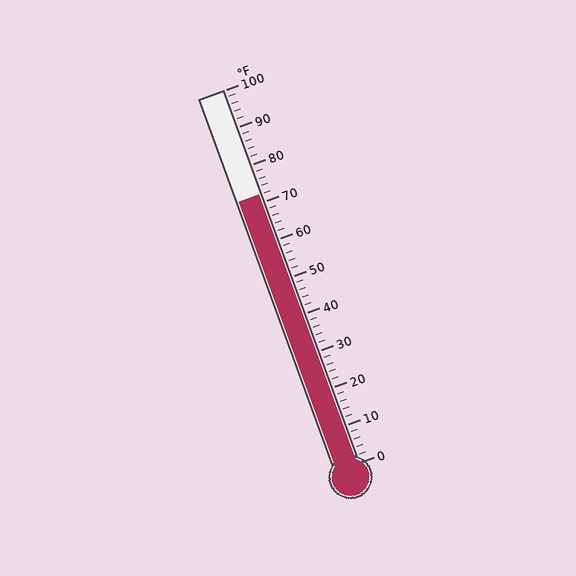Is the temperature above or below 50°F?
The temperature is above 50°F.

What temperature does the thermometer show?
The thermometer shows approximately 72°F.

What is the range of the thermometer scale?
The thermometer scale ranges from 0°F to 100°F.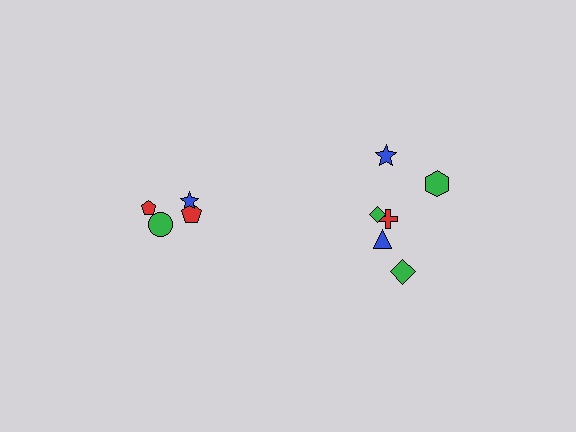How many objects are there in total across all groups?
There are 10 objects.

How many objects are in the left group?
There are 4 objects.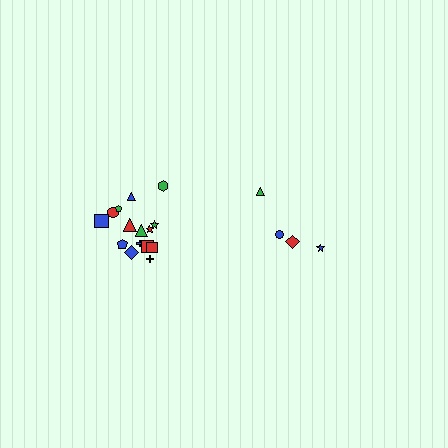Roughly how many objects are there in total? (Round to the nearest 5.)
Roughly 20 objects in total.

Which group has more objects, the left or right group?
The left group.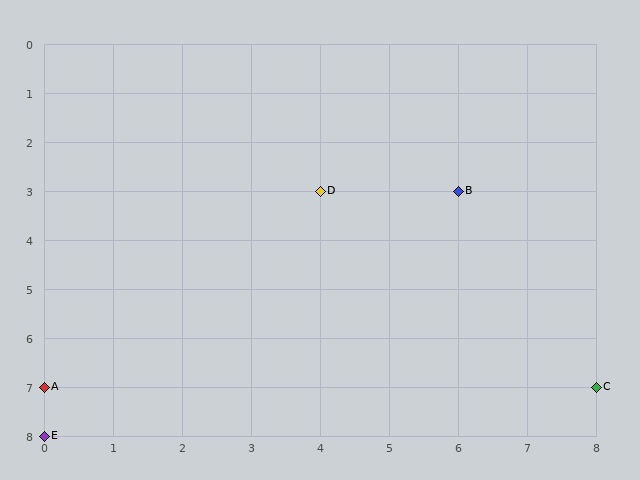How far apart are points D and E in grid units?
Points D and E are 4 columns and 5 rows apart (about 6.4 grid units diagonally).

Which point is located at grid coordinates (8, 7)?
Point C is at (8, 7).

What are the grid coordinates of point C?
Point C is at grid coordinates (8, 7).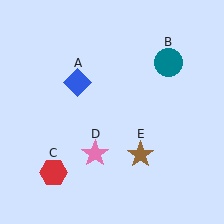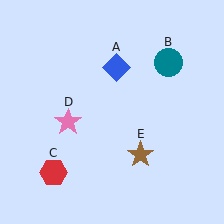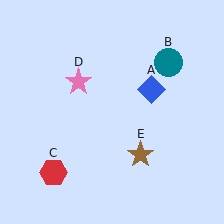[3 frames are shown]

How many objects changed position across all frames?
2 objects changed position: blue diamond (object A), pink star (object D).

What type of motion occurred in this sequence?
The blue diamond (object A), pink star (object D) rotated clockwise around the center of the scene.